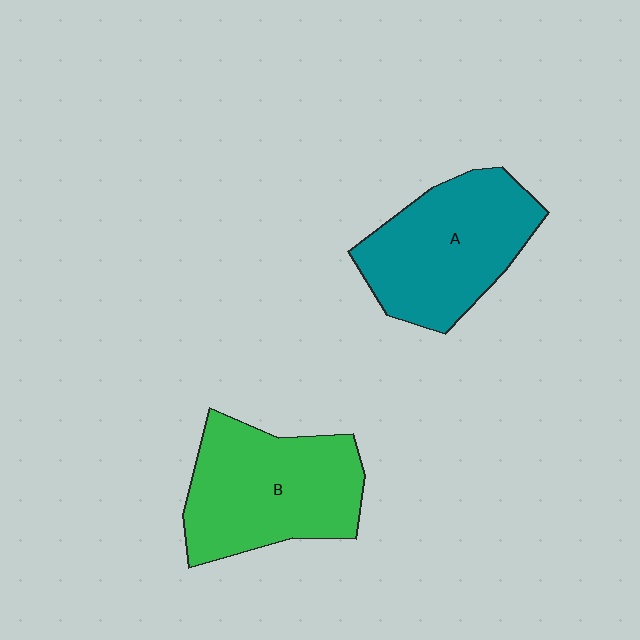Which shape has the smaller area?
Shape A (teal).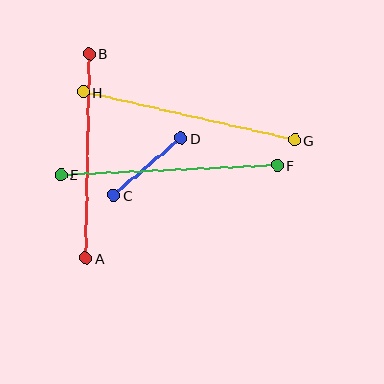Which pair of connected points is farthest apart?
Points G and H are farthest apart.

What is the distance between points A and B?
The distance is approximately 205 pixels.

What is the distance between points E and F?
The distance is approximately 216 pixels.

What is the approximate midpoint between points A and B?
The midpoint is at approximately (87, 156) pixels.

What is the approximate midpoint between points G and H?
The midpoint is at approximately (189, 116) pixels.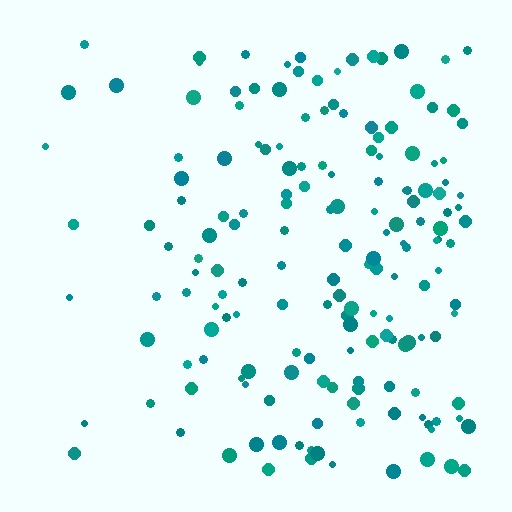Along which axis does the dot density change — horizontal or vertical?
Horizontal.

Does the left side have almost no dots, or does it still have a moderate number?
Still a moderate number, just noticeably fewer than the right.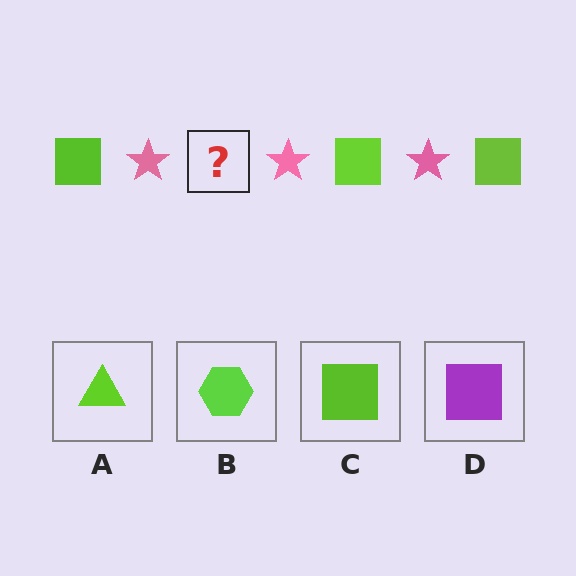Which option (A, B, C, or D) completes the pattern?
C.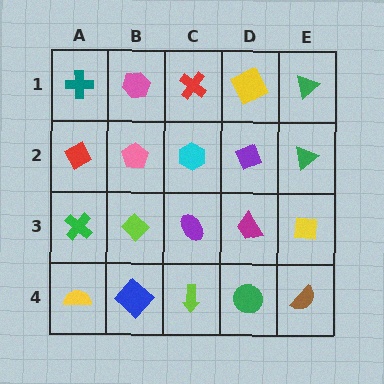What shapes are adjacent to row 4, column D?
A magenta trapezoid (row 3, column D), a lime arrow (row 4, column C), a brown semicircle (row 4, column E).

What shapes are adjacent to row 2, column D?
A yellow square (row 1, column D), a magenta trapezoid (row 3, column D), a cyan hexagon (row 2, column C), a green triangle (row 2, column E).